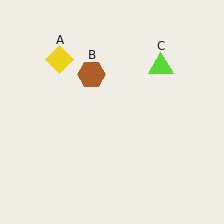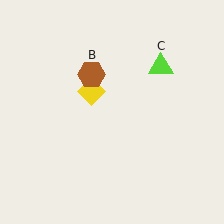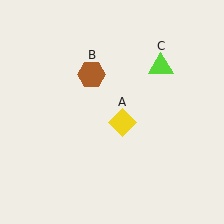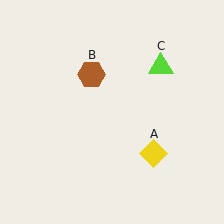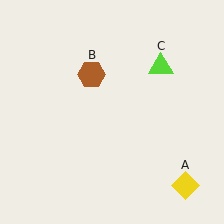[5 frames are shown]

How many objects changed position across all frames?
1 object changed position: yellow diamond (object A).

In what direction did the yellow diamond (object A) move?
The yellow diamond (object A) moved down and to the right.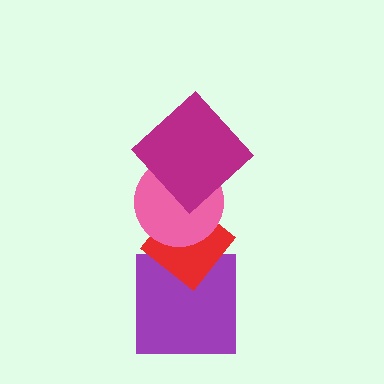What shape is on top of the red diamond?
The pink circle is on top of the red diamond.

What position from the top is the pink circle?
The pink circle is 2nd from the top.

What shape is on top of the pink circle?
The magenta diamond is on top of the pink circle.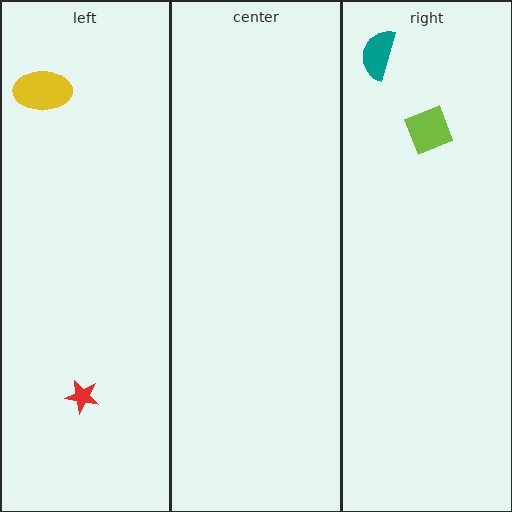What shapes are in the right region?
The lime diamond, the teal semicircle.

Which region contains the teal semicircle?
The right region.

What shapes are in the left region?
The red star, the yellow ellipse.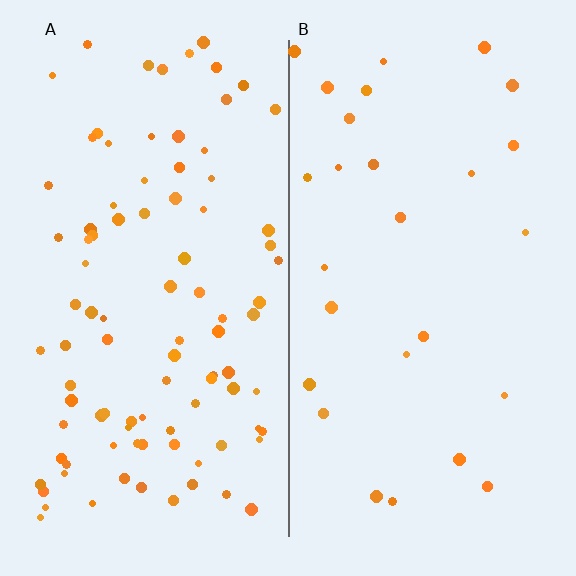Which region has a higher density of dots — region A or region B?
A (the left).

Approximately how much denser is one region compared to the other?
Approximately 3.5× — region A over region B.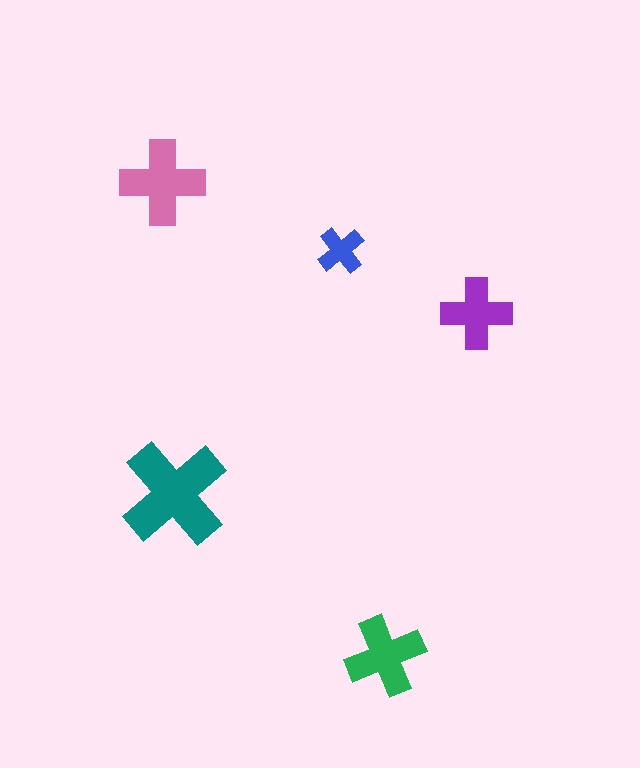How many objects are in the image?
There are 5 objects in the image.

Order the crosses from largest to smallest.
the teal one, the pink one, the green one, the purple one, the blue one.